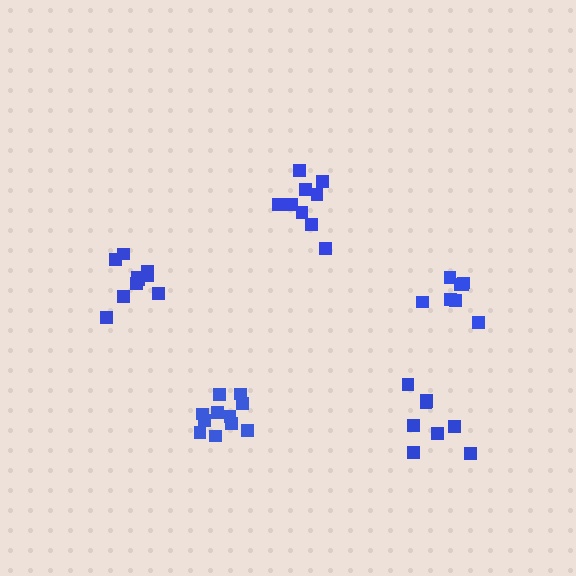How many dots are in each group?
Group 1: 11 dots, Group 2: 9 dots, Group 3: 10 dots, Group 4: 8 dots, Group 5: 9 dots (47 total).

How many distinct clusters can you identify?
There are 5 distinct clusters.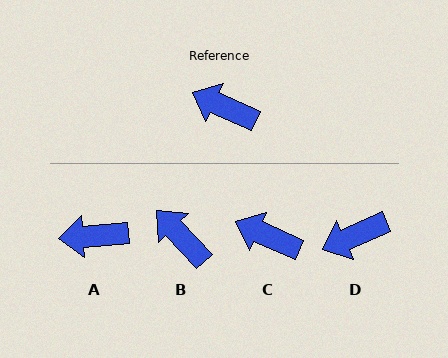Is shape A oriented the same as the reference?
No, it is off by about 29 degrees.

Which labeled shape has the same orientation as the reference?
C.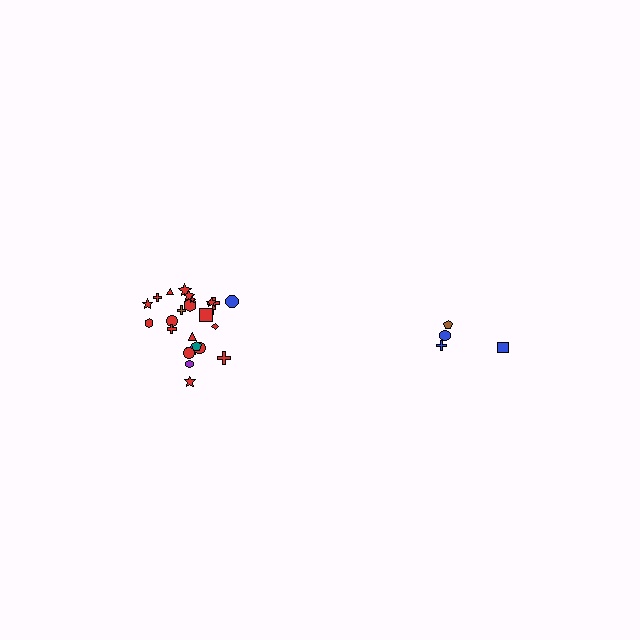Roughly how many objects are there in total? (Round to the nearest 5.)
Roughly 30 objects in total.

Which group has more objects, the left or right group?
The left group.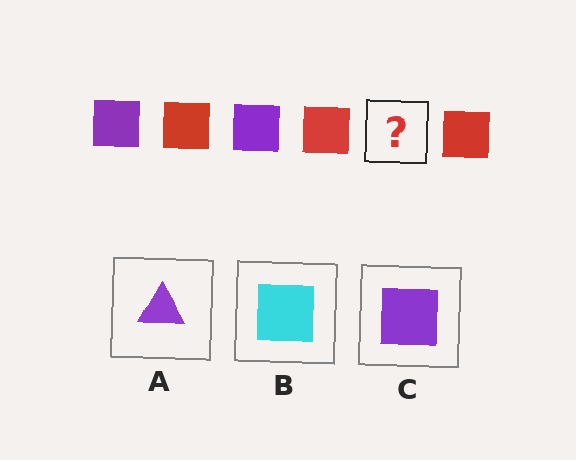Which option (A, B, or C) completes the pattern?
C.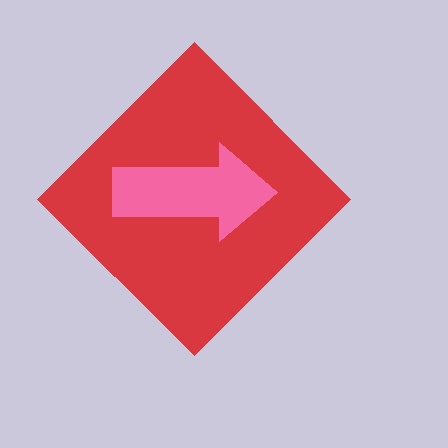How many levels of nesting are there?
2.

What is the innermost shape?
The pink arrow.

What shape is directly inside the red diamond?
The pink arrow.